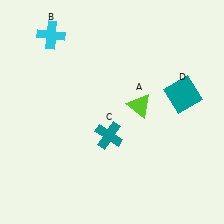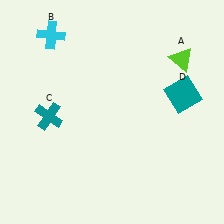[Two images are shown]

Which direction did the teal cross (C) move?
The teal cross (C) moved left.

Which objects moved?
The objects that moved are: the lime triangle (A), the teal cross (C).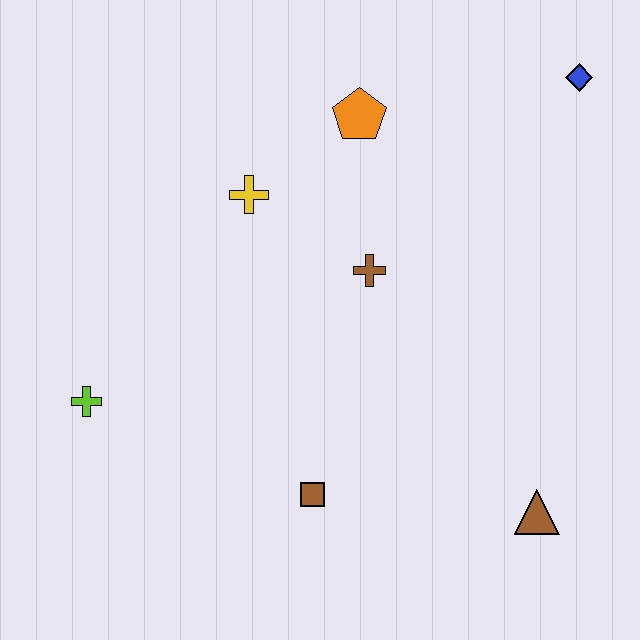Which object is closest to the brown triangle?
The brown square is closest to the brown triangle.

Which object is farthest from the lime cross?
The blue diamond is farthest from the lime cross.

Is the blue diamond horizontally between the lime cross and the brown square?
No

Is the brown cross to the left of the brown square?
No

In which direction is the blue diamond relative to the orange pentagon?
The blue diamond is to the right of the orange pentagon.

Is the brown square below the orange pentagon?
Yes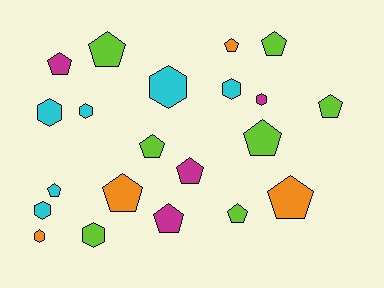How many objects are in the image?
There are 21 objects.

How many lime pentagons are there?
There are 6 lime pentagons.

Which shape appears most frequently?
Pentagon, with 13 objects.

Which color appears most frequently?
Lime, with 7 objects.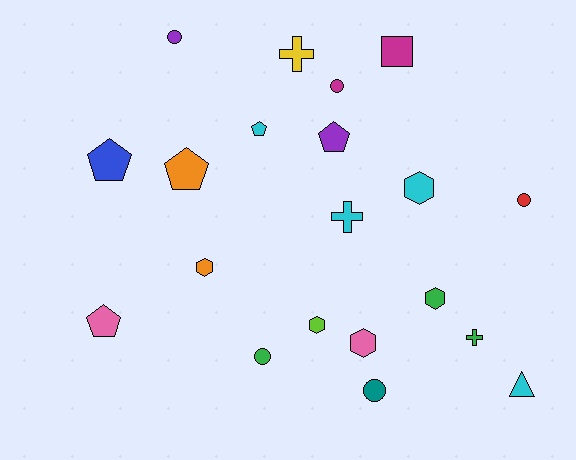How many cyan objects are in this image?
There are 4 cyan objects.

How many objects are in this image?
There are 20 objects.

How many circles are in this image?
There are 5 circles.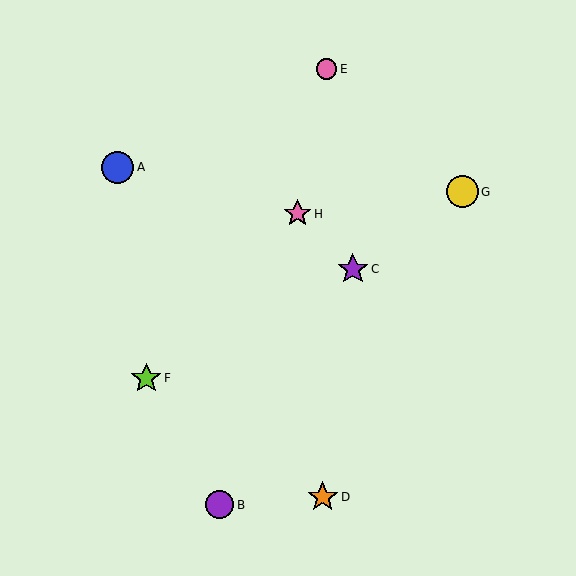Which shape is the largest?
The blue circle (labeled A) is the largest.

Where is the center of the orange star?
The center of the orange star is at (323, 497).